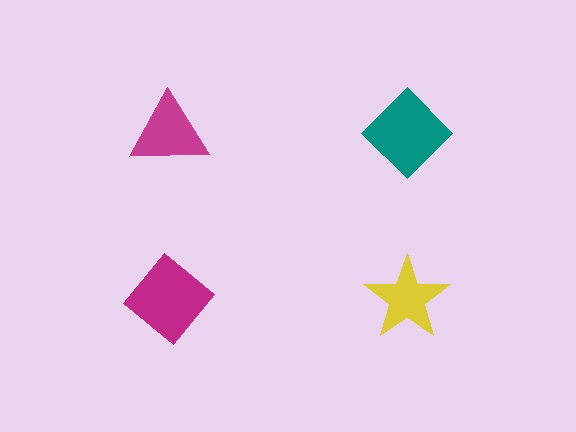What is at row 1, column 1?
A magenta triangle.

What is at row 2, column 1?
A magenta diamond.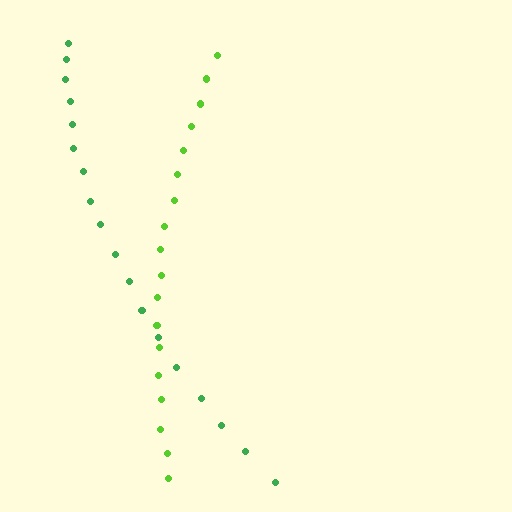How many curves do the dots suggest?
There are 2 distinct paths.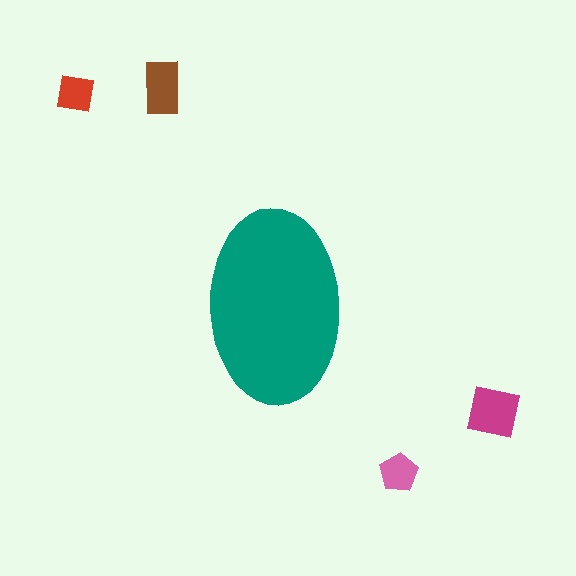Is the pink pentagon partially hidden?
No, the pink pentagon is fully visible.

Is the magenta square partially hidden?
No, the magenta square is fully visible.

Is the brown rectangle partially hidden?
No, the brown rectangle is fully visible.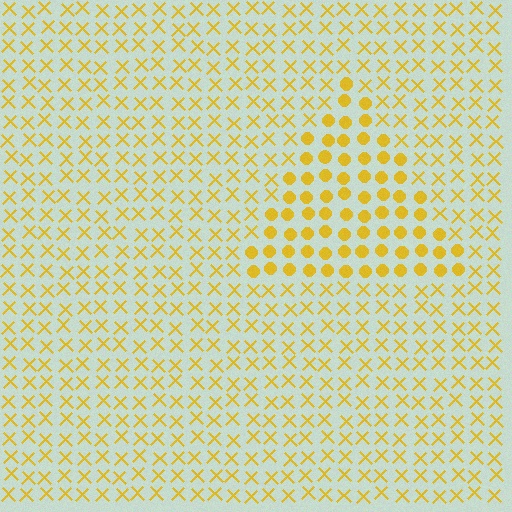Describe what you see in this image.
The image is filled with small yellow elements arranged in a uniform grid. A triangle-shaped region contains circles, while the surrounding area contains X marks. The boundary is defined purely by the change in element shape.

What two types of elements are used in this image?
The image uses circles inside the triangle region and X marks outside it.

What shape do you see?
I see a triangle.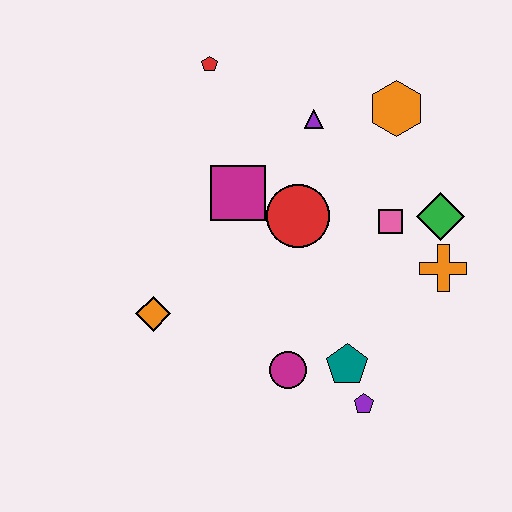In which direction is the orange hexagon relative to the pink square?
The orange hexagon is above the pink square.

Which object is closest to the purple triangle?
The orange hexagon is closest to the purple triangle.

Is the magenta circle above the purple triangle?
No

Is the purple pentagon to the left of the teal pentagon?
No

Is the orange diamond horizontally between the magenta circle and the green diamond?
No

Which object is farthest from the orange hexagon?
The orange diamond is farthest from the orange hexagon.